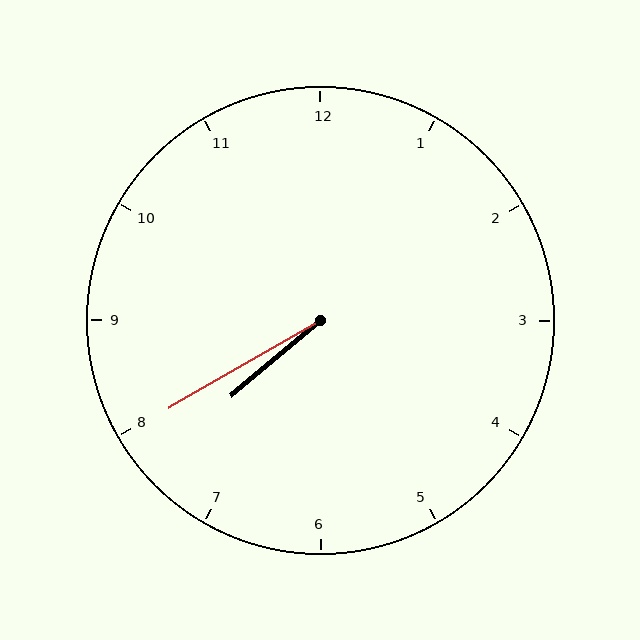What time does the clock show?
7:40.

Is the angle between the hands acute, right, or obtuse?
It is acute.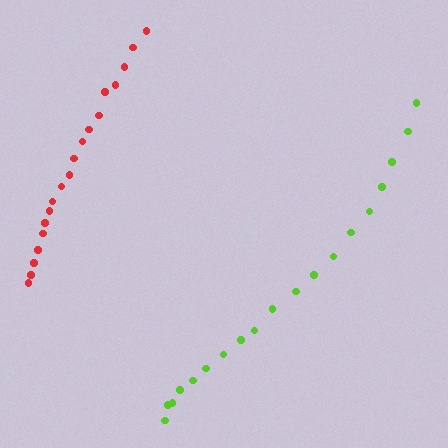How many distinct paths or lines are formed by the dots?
There are 2 distinct paths.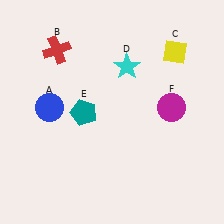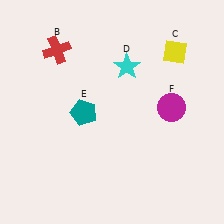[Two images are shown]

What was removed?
The blue circle (A) was removed in Image 2.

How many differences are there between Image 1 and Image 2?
There is 1 difference between the two images.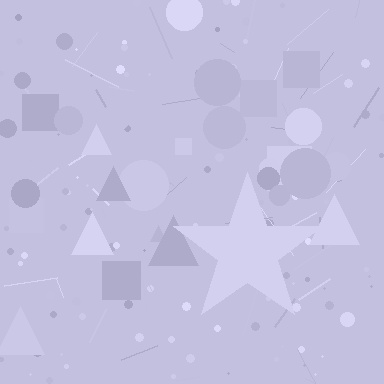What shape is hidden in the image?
A star is hidden in the image.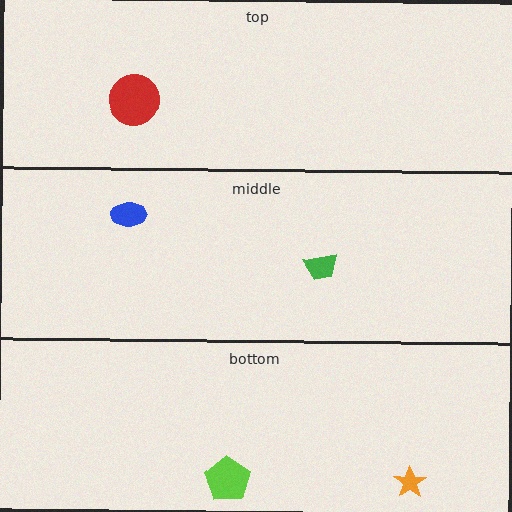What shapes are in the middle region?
The blue ellipse, the green trapezoid.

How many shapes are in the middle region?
2.